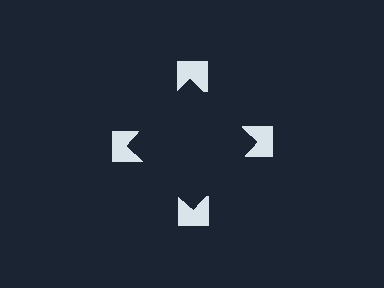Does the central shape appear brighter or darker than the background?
It typically appears slightly darker than the background, even though no actual brightness change is drawn.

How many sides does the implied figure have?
4 sides.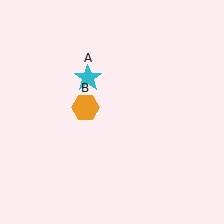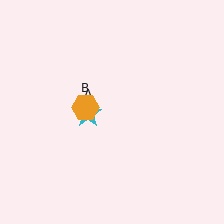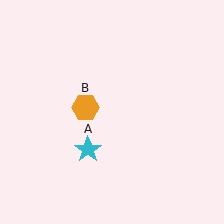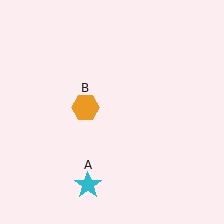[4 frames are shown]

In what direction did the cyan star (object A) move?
The cyan star (object A) moved down.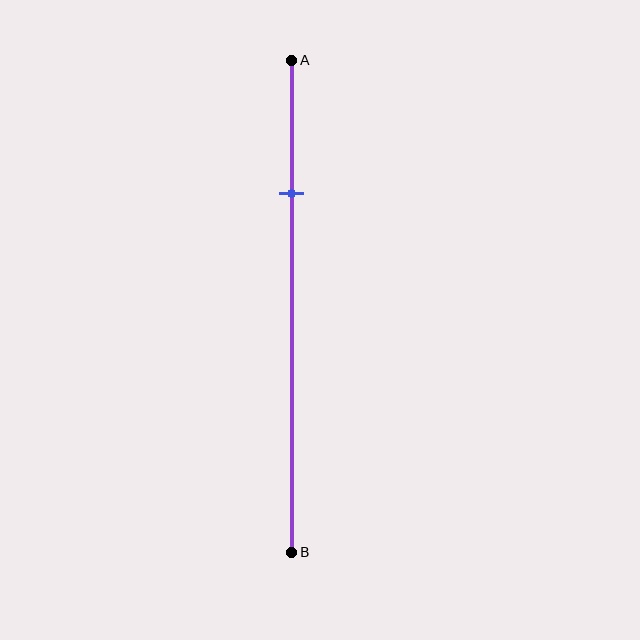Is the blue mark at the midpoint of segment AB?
No, the mark is at about 25% from A, not at the 50% midpoint.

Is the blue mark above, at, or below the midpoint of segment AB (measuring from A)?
The blue mark is above the midpoint of segment AB.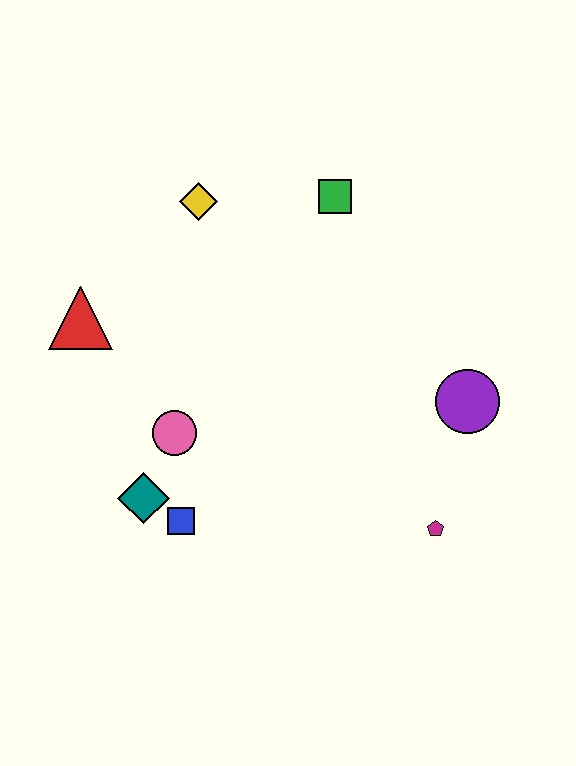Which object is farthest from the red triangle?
The magenta pentagon is farthest from the red triangle.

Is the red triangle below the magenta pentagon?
No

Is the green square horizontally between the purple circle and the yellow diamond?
Yes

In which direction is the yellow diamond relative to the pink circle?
The yellow diamond is above the pink circle.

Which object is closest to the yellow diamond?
The green square is closest to the yellow diamond.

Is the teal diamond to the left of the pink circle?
Yes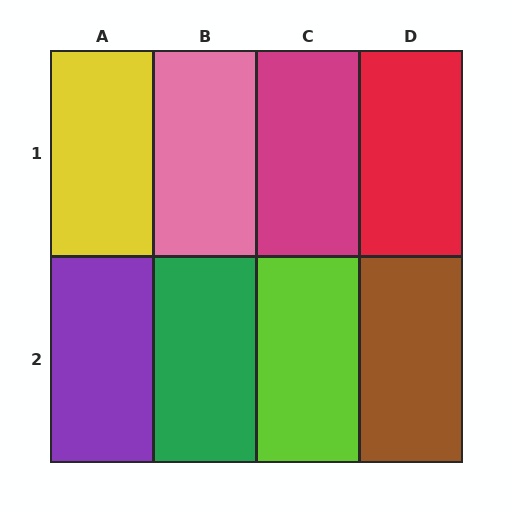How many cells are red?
1 cell is red.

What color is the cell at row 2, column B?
Green.